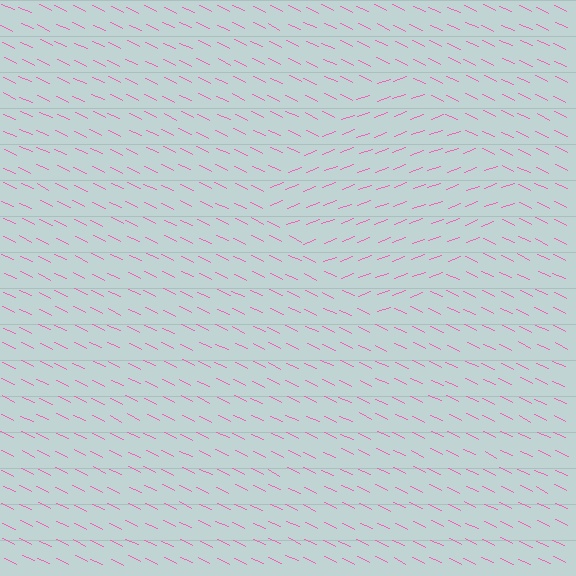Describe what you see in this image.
The image is filled with small pink line segments. A diamond region in the image has lines oriented differently from the surrounding lines, creating a visible texture boundary.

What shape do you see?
I see a diamond.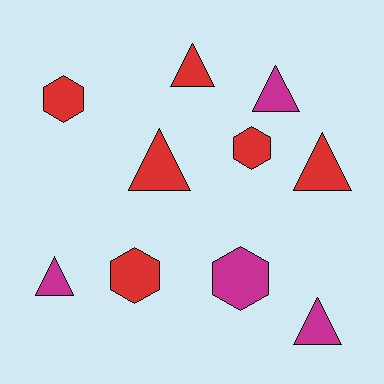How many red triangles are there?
There are 3 red triangles.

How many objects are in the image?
There are 10 objects.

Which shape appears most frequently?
Triangle, with 6 objects.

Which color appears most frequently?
Red, with 6 objects.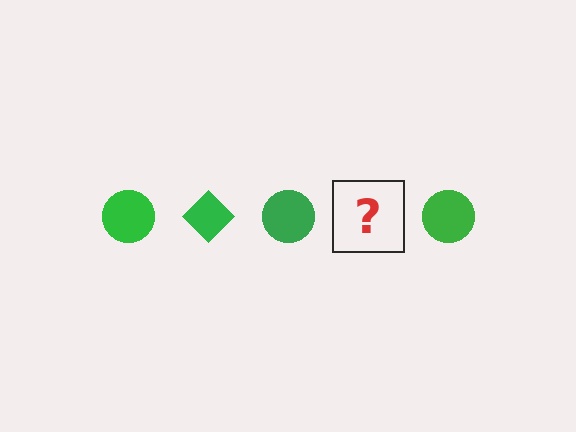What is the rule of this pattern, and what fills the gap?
The rule is that the pattern cycles through circle, diamond shapes in green. The gap should be filled with a green diamond.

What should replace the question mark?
The question mark should be replaced with a green diamond.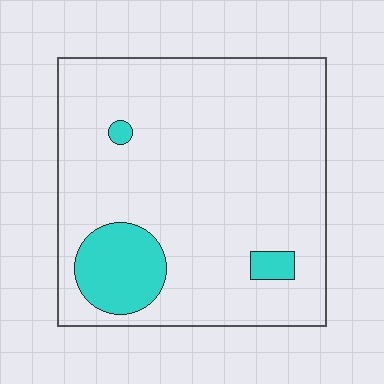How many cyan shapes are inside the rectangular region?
3.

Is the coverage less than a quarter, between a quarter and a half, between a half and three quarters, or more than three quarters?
Less than a quarter.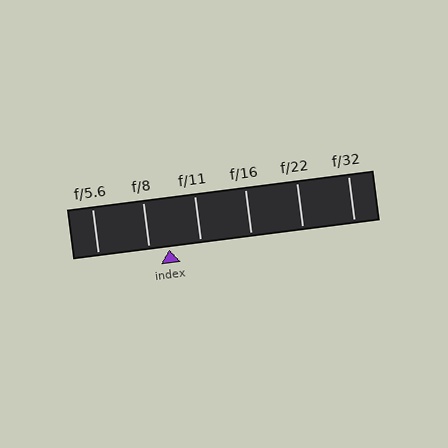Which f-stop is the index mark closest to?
The index mark is closest to f/8.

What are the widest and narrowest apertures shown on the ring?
The widest aperture shown is f/5.6 and the narrowest is f/32.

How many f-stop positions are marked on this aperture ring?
There are 6 f-stop positions marked.